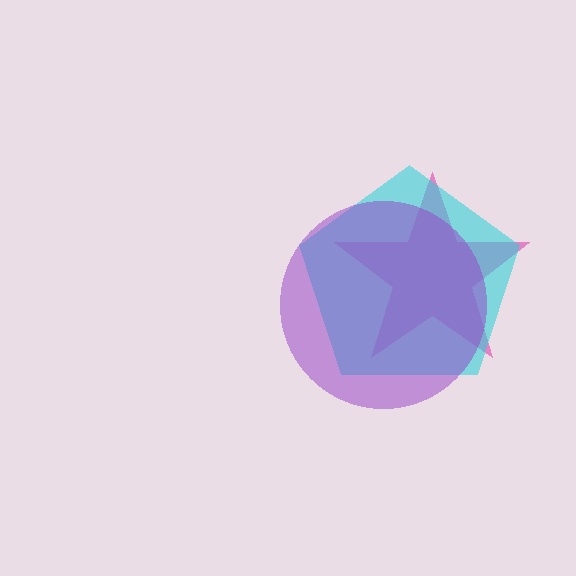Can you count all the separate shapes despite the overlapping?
Yes, there are 3 separate shapes.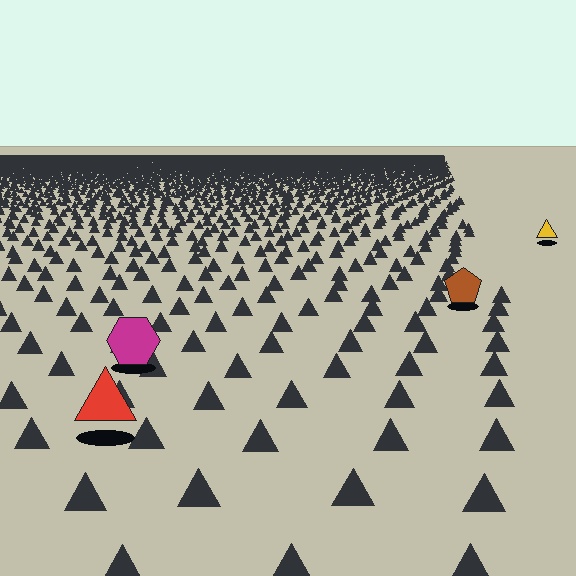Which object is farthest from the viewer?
The yellow triangle is farthest from the viewer. It appears smaller and the ground texture around it is denser.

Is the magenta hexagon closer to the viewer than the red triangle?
No. The red triangle is closer — you can tell from the texture gradient: the ground texture is coarser near it.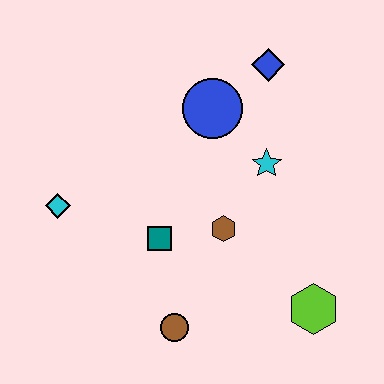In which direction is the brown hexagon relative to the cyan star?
The brown hexagon is below the cyan star.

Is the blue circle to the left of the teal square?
No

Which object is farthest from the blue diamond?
The brown circle is farthest from the blue diamond.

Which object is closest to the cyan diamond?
The teal square is closest to the cyan diamond.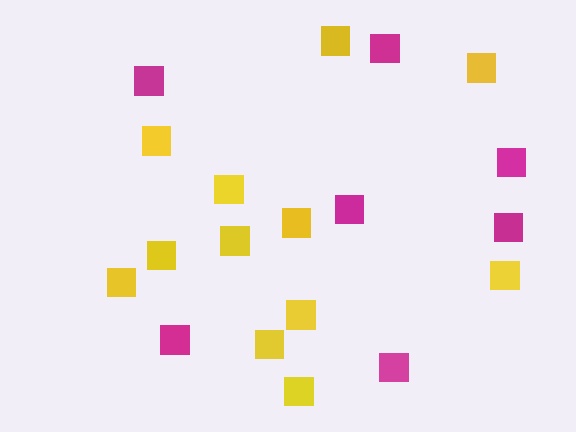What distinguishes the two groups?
There are 2 groups: one group of magenta squares (7) and one group of yellow squares (12).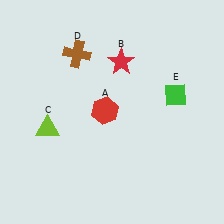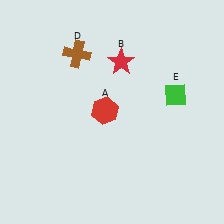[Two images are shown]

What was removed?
The lime triangle (C) was removed in Image 2.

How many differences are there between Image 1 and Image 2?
There is 1 difference between the two images.